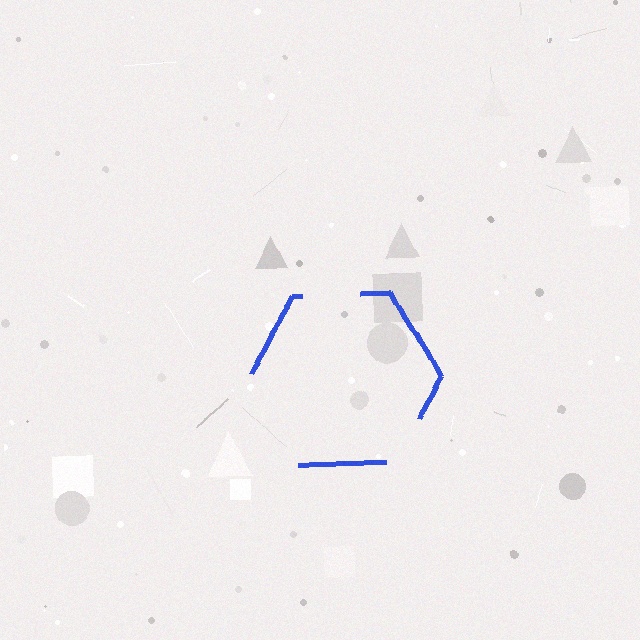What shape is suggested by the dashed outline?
The dashed outline suggests a hexagon.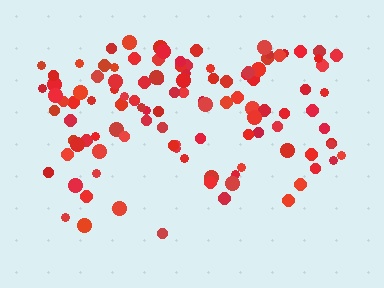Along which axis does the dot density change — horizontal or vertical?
Vertical.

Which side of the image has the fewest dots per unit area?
The bottom.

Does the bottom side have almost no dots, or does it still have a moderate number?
Still a moderate number, just noticeably fewer than the top.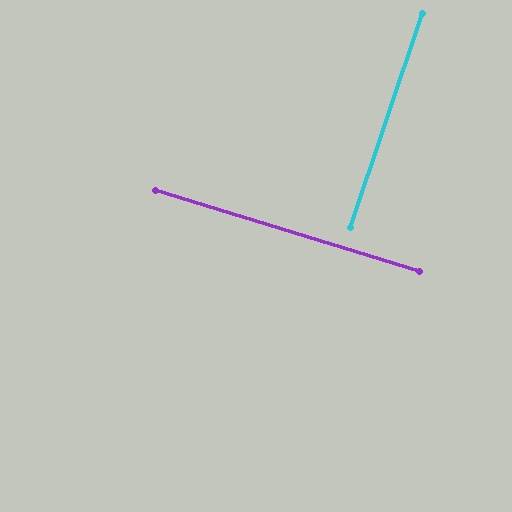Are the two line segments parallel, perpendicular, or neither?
Perpendicular — they meet at approximately 88°.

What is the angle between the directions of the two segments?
Approximately 88 degrees.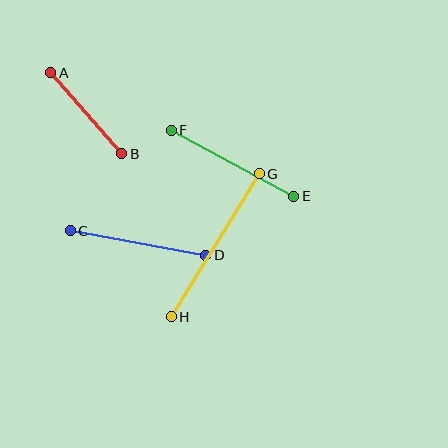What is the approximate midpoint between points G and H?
The midpoint is at approximately (215, 245) pixels.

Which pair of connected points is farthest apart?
Points G and H are farthest apart.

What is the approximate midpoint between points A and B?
The midpoint is at approximately (86, 113) pixels.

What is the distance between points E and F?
The distance is approximately 139 pixels.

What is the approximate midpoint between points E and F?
The midpoint is at approximately (233, 163) pixels.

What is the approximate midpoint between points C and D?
The midpoint is at approximately (138, 243) pixels.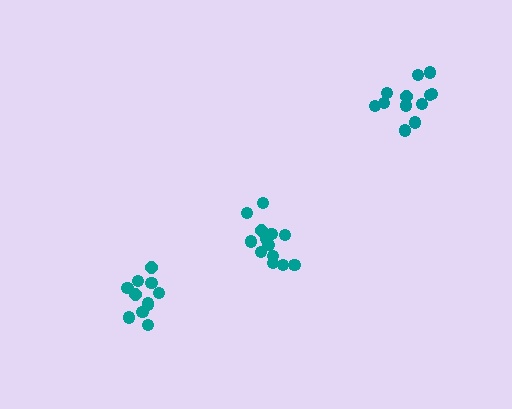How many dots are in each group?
Group 1: 12 dots, Group 2: 13 dots, Group 3: 11 dots (36 total).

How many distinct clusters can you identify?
There are 3 distinct clusters.